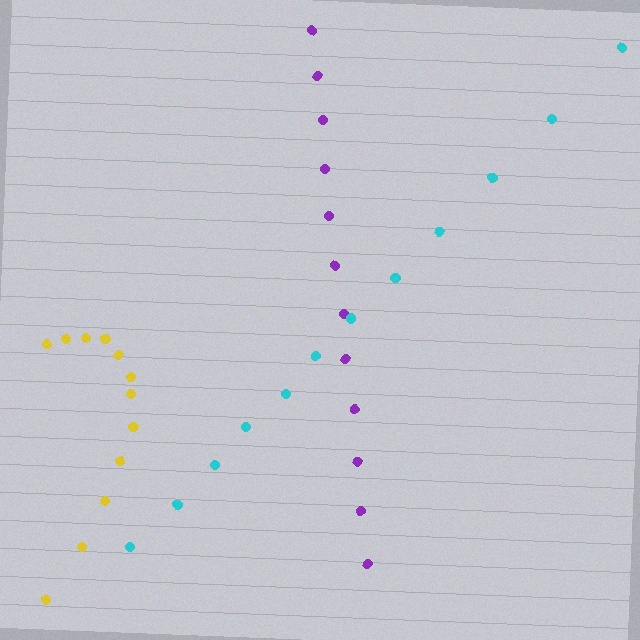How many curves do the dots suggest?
There are 3 distinct paths.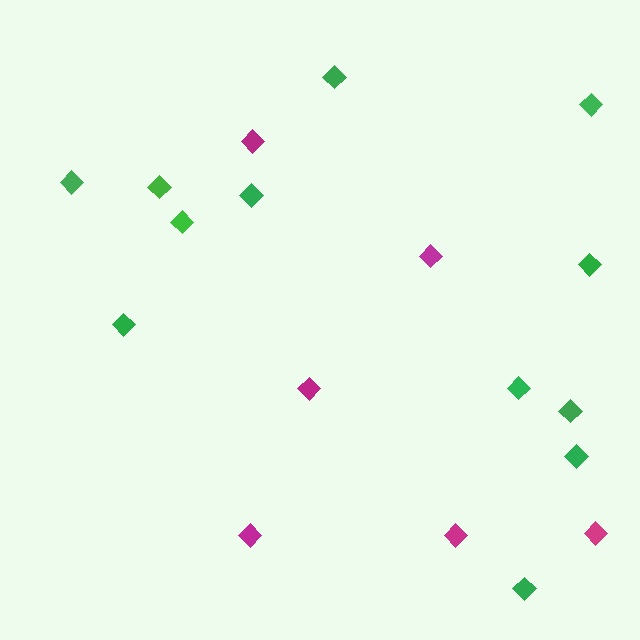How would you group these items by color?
There are 2 groups: one group of green diamonds (12) and one group of magenta diamonds (6).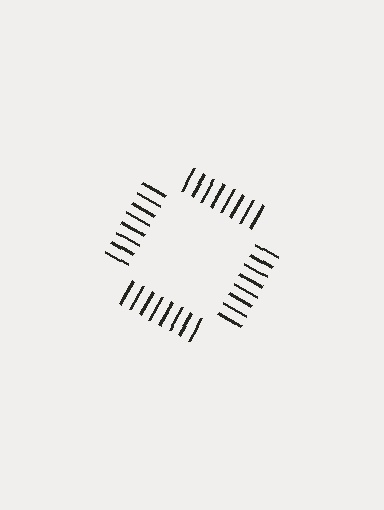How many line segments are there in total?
32 — 8 along each of the 4 edges.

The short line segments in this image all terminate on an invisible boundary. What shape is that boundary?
An illusory square — the line segments terminate on its edges but no continuous stroke is drawn.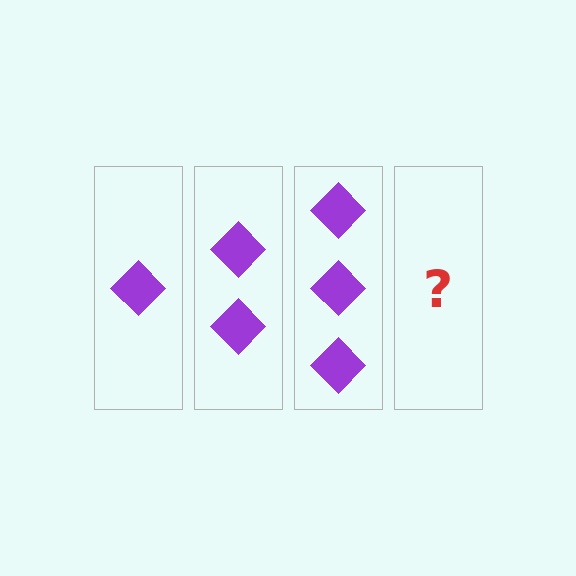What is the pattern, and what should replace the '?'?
The pattern is that each step adds one more diamond. The '?' should be 4 diamonds.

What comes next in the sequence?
The next element should be 4 diamonds.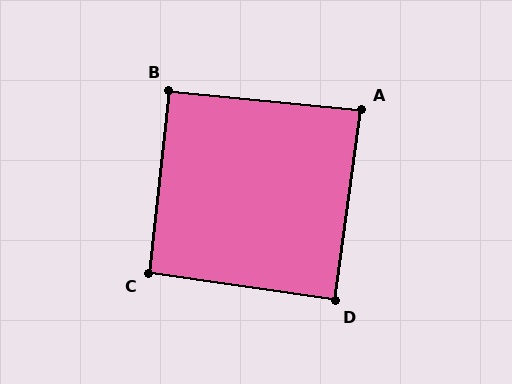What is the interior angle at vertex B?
Approximately 90 degrees (approximately right).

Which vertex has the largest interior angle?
C, at approximately 92 degrees.